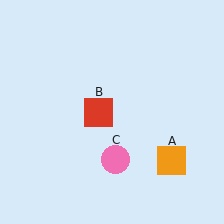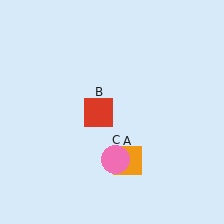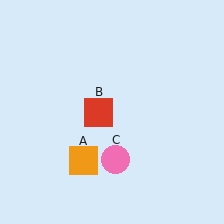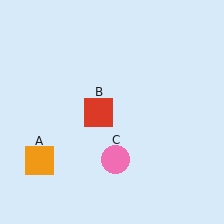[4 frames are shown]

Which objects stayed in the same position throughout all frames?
Red square (object B) and pink circle (object C) remained stationary.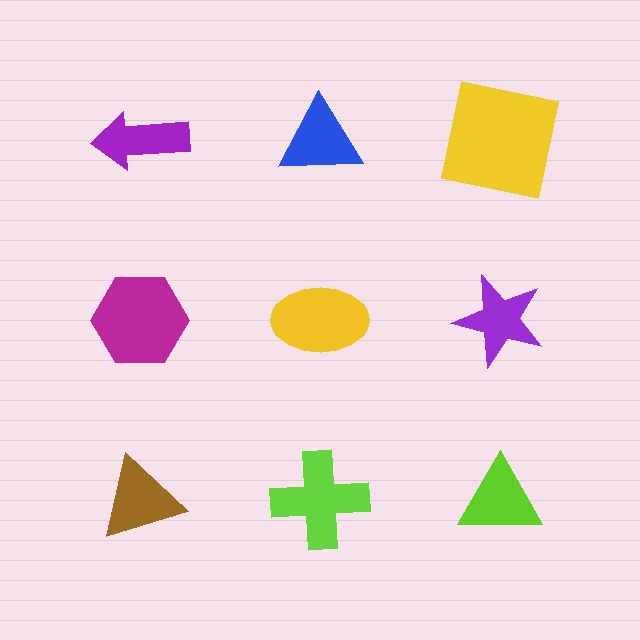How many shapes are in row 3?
3 shapes.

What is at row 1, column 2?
A blue triangle.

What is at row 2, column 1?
A magenta hexagon.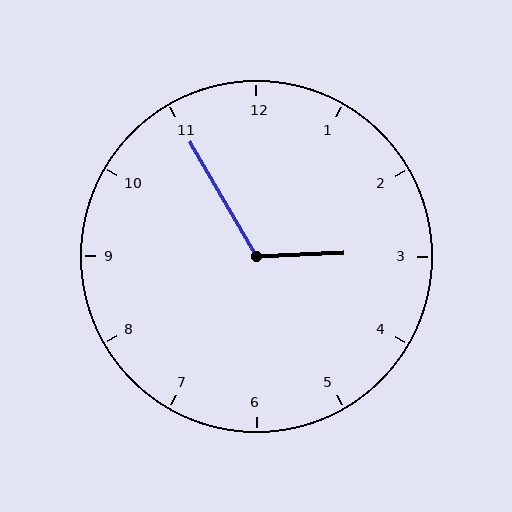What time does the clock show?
2:55.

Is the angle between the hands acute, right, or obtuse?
It is obtuse.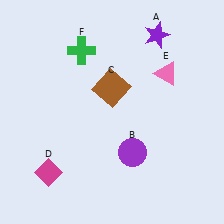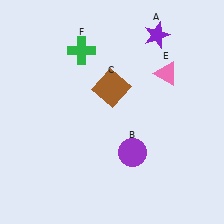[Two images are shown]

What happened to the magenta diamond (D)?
The magenta diamond (D) was removed in Image 2. It was in the bottom-left area of Image 1.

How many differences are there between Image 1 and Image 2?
There is 1 difference between the two images.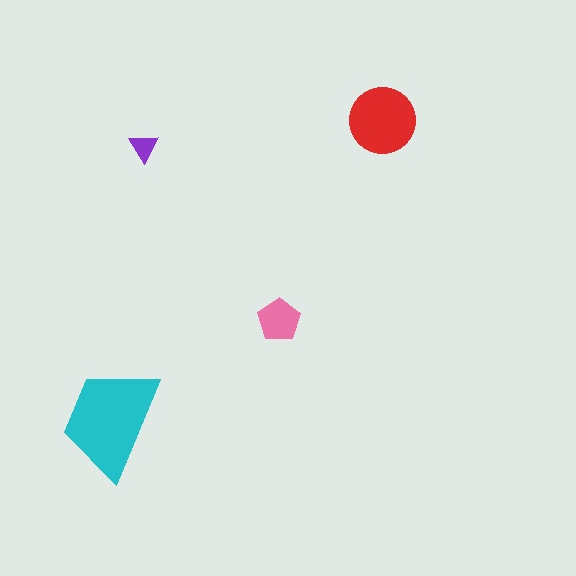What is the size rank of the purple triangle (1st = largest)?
4th.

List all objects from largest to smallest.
The cyan trapezoid, the red circle, the pink pentagon, the purple triangle.